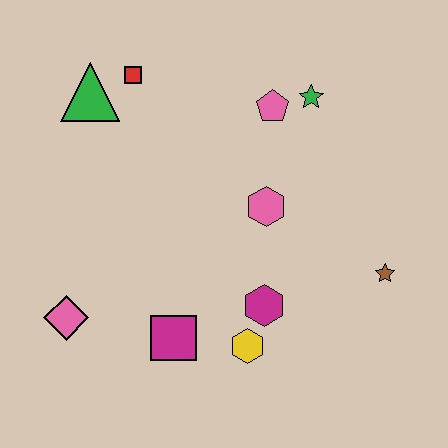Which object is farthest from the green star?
The pink diamond is farthest from the green star.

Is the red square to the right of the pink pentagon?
No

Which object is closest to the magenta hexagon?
The yellow hexagon is closest to the magenta hexagon.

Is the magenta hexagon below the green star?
Yes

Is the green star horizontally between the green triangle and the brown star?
Yes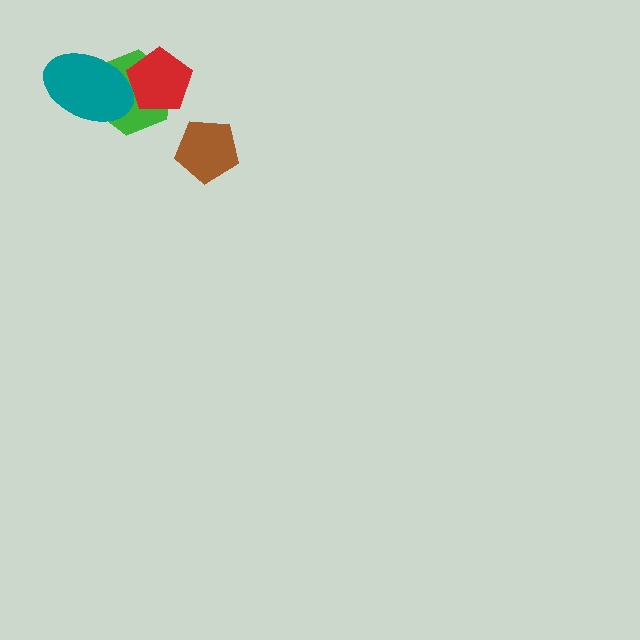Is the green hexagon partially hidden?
Yes, it is partially covered by another shape.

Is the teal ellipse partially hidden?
Yes, it is partially covered by another shape.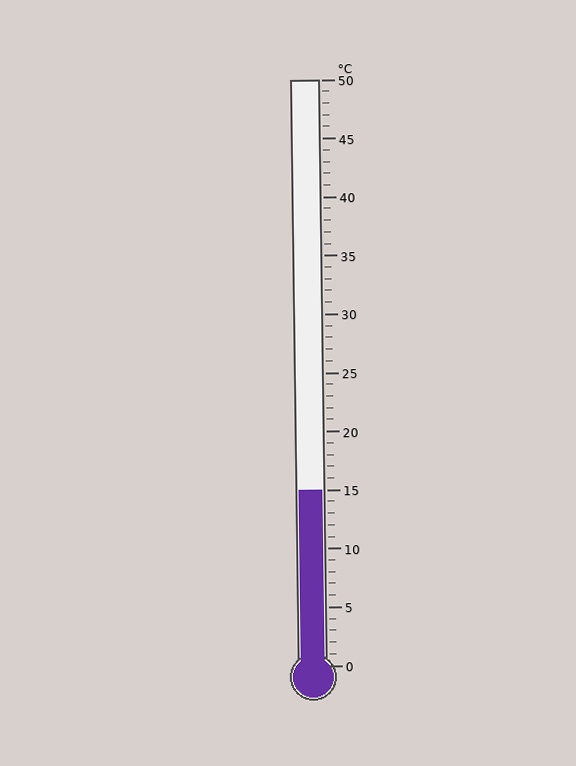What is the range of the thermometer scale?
The thermometer scale ranges from 0°C to 50°C.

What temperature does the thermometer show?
The thermometer shows approximately 15°C.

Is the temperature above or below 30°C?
The temperature is below 30°C.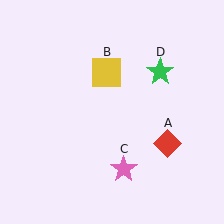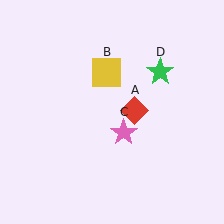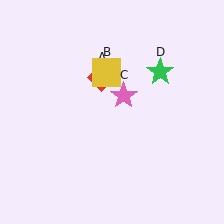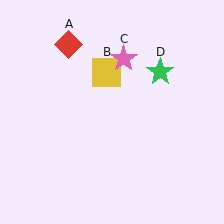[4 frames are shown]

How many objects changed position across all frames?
2 objects changed position: red diamond (object A), pink star (object C).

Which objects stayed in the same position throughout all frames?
Yellow square (object B) and green star (object D) remained stationary.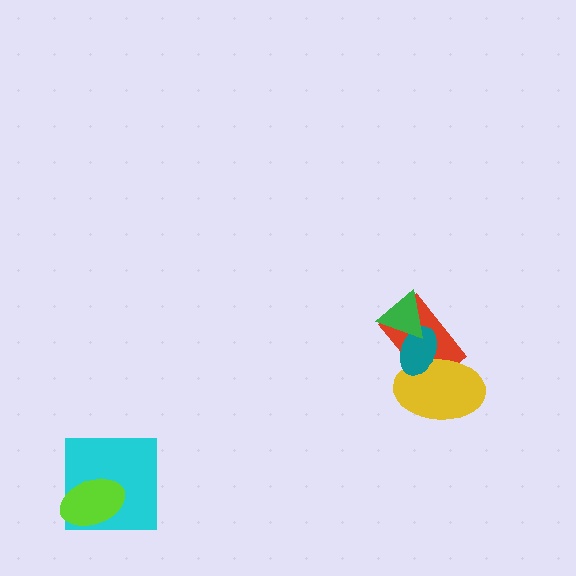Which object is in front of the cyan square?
The lime ellipse is in front of the cyan square.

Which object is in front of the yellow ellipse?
The teal ellipse is in front of the yellow ellipse.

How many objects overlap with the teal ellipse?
3 objects overlap with the teal ellipse.